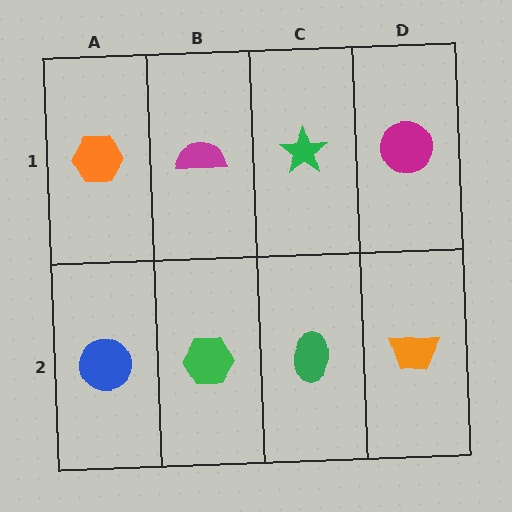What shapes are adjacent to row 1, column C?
A green ellipse (row 2, column C), a magenta semicircle (row 1, column B), a magenta circle (row 1, column D).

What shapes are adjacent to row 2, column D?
A magenta circle (row 1, column D), a green ellipse (row 2, column C).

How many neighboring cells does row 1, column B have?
3.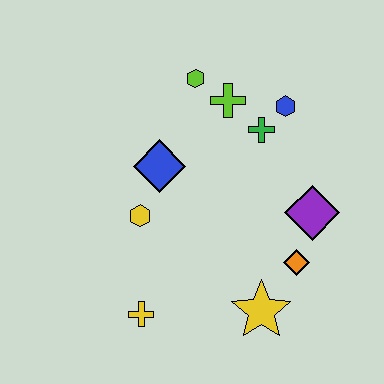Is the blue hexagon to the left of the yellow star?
No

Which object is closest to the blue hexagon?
The green cross is closest to the blue hexagon.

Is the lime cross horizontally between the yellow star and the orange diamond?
No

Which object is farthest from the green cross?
The yellow cross is farthest from the green cross.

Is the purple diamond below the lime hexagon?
Yes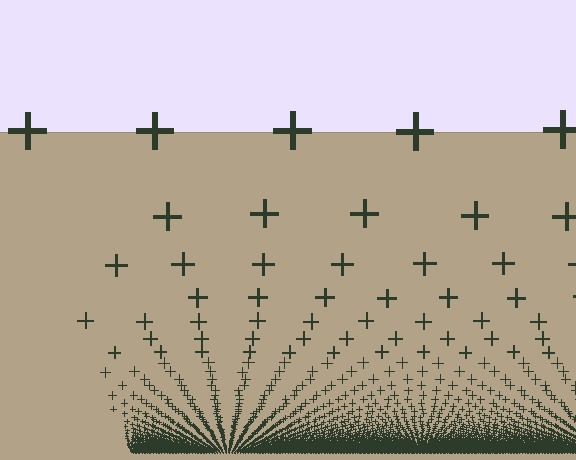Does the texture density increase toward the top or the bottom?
Density increases toward the bottom.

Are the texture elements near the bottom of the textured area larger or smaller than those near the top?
Smaller. The gradient is inverted — elements near the bottom are smaller and denser.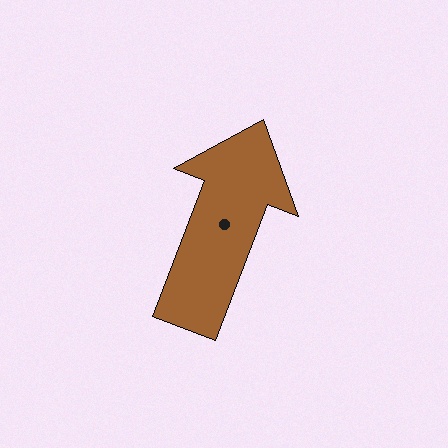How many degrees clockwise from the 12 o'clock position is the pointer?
Approximately 21 degrees.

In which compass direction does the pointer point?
North.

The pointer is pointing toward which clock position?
Roughly 1 o'clock.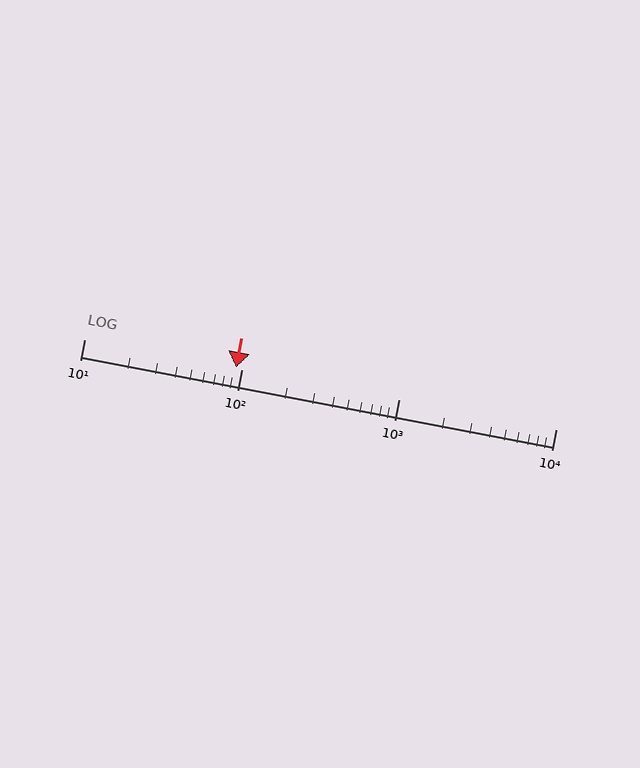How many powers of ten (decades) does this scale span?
The scale spans 3 decades, from 10 to 10000.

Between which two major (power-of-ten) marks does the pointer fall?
The pointer is between 10 and 100.